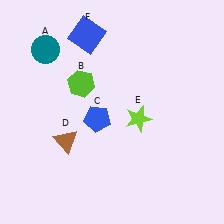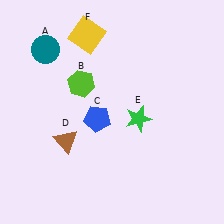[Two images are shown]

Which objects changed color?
E changed from lime to green. F changed from blue to yellow.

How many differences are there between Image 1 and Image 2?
There are 2 differences between the two images.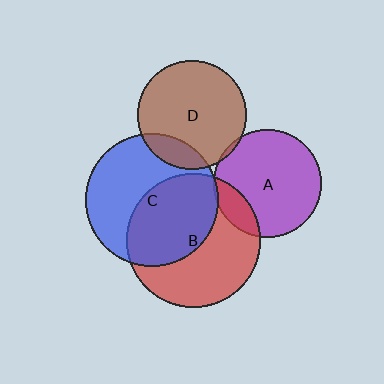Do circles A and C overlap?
Yes.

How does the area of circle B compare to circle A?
Approximately 1.5 times.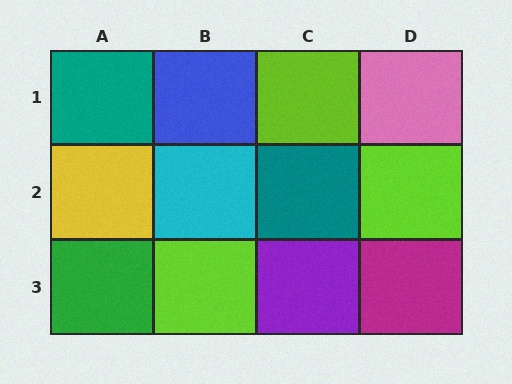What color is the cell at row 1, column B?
Blue.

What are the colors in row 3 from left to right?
Green, lime, purple, magenta.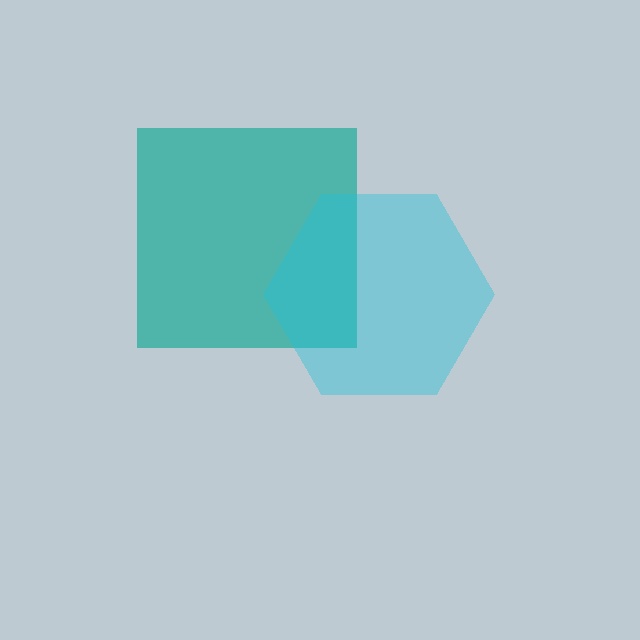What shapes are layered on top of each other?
The layered shapes are: a teal square, a cyan hexagon.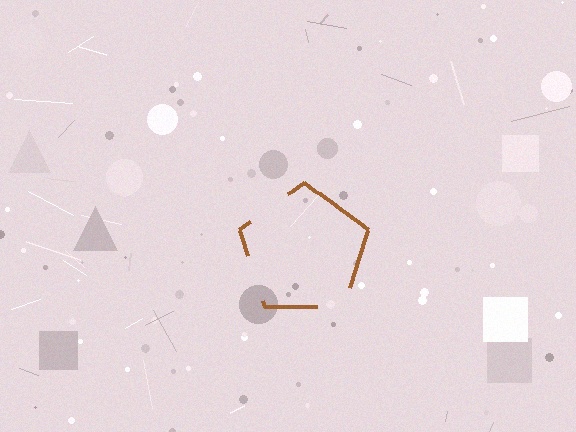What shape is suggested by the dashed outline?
The dashed outline suggests a pentagon.